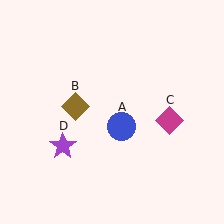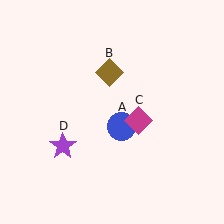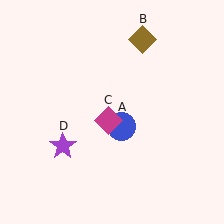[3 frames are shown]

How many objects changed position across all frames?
2 objects changed position: brown diamond (object B), magenta diamond (object C).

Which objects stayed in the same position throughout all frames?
Blue circle (object A) and purple star (object D) remained stationary.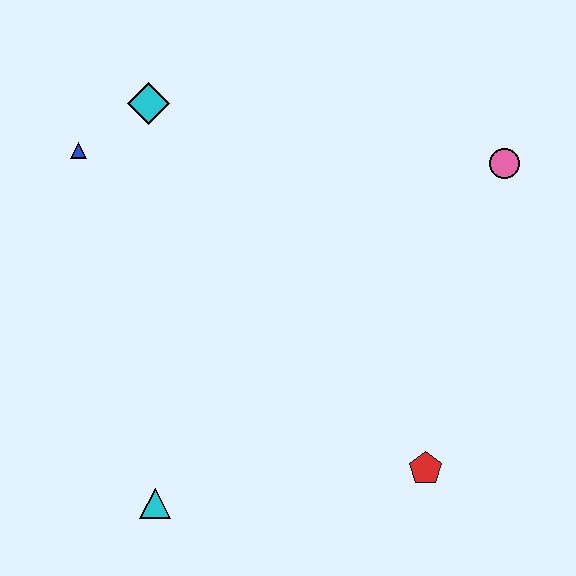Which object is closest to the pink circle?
The red pentagon is closest to the pink circle.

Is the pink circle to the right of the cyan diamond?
Yes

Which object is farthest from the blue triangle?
The red pentagon is farthest from the blue triangle.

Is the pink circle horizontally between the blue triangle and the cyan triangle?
No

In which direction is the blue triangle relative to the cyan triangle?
The blue triangle is above the cyan triangle.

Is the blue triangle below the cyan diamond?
Yes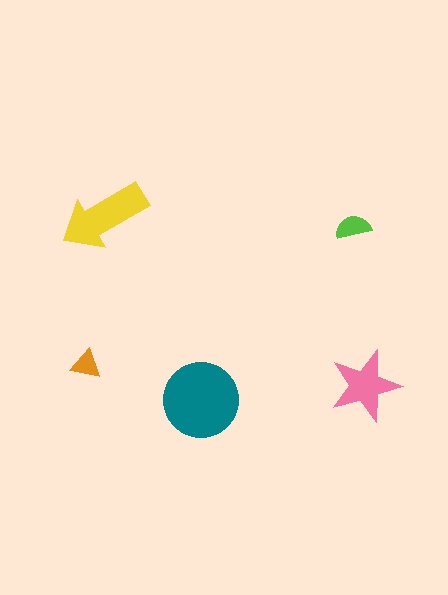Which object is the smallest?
The orange triangle.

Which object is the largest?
The teal circle.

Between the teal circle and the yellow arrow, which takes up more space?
The teal circle.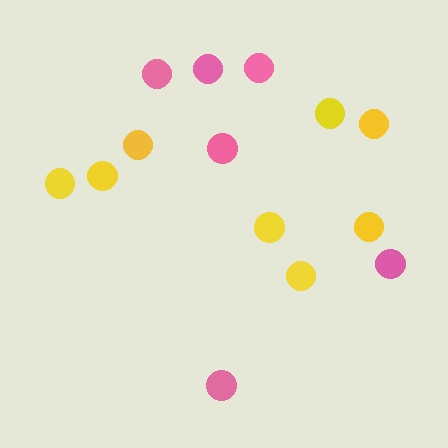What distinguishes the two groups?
There are 2 groups: one group of pink circles (6) and one group of yellow circles (8).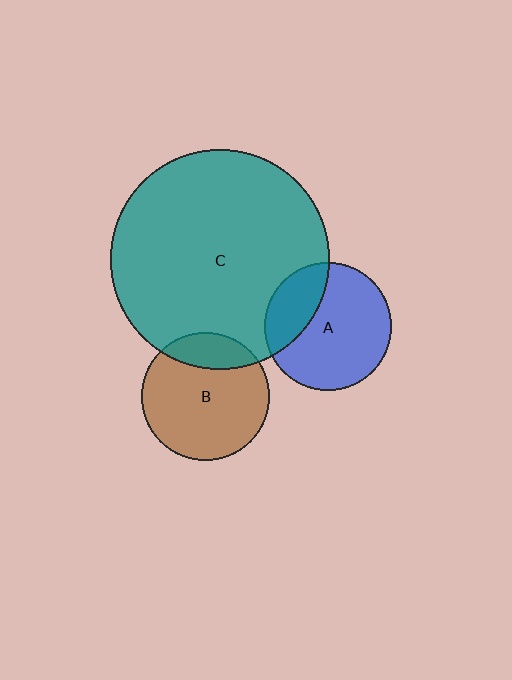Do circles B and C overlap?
Yes.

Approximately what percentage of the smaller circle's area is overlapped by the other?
Approximately 20%.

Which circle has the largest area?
Circle C (teal).